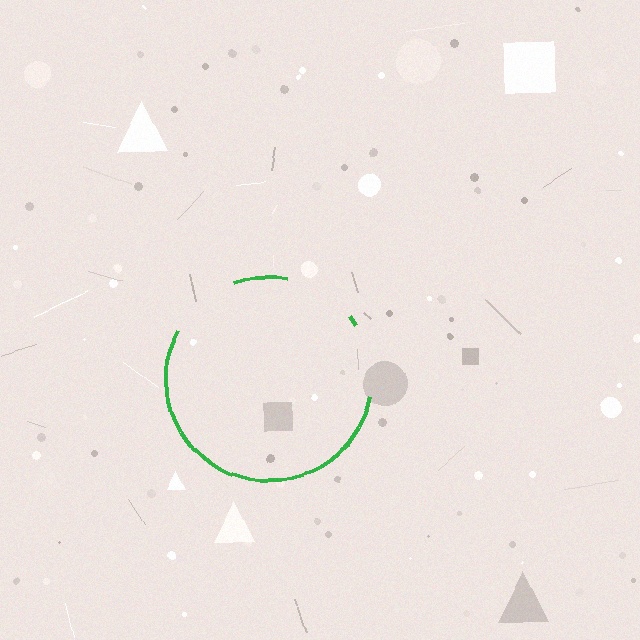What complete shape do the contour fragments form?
The contour fragments form a circle.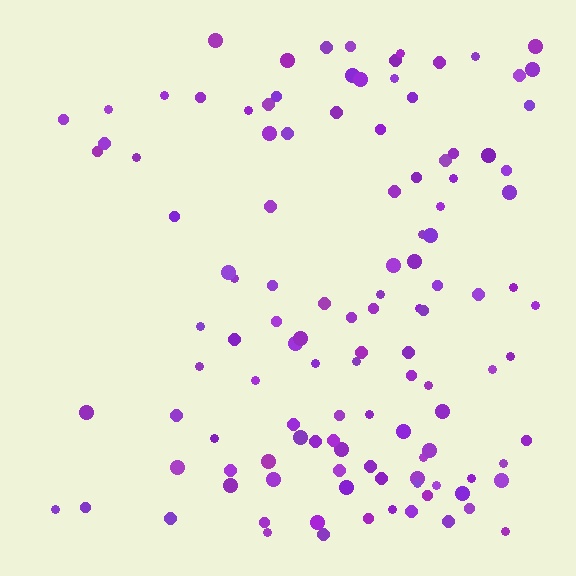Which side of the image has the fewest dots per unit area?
The left.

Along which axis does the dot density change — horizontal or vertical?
Horizontal.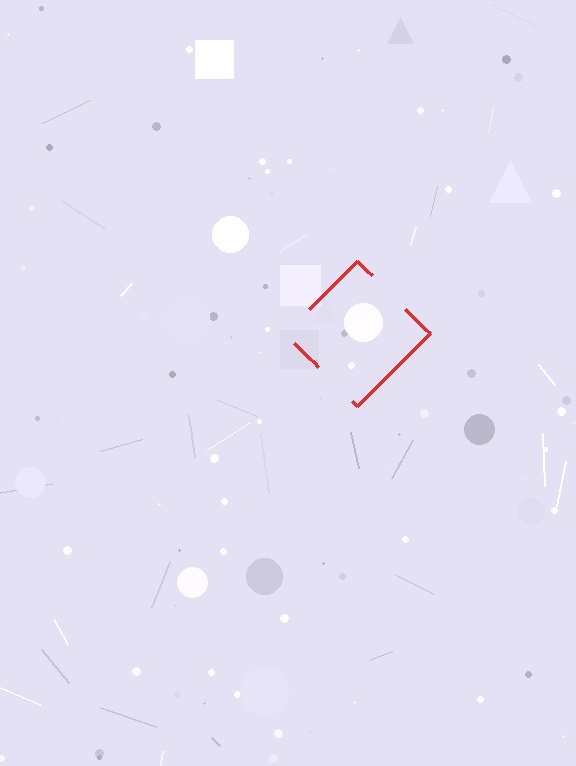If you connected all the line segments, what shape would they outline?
They would outline a diamond.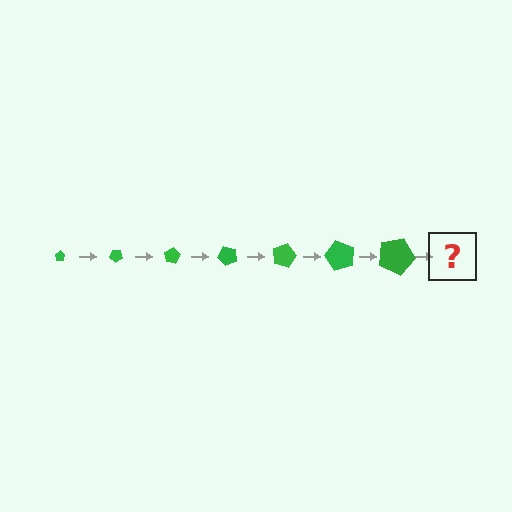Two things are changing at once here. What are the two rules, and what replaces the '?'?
The two rules are that the pentagon grows larger each step and it rotates 40 degrees each step. The '?' should be a pentagon, larger than the previous one and rotated 280 degrees from the start.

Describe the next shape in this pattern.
It should be a pentagon, larger than the previous one and rotated 280 degrees from the start.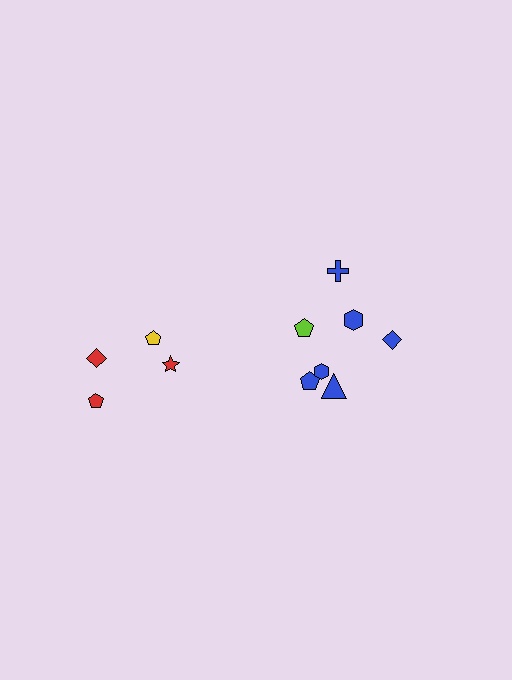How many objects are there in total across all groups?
There are 11 objects.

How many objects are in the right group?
There are 7 objects.